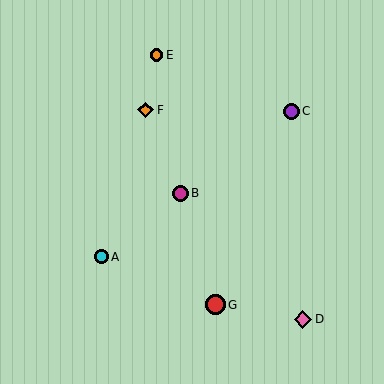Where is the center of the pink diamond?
The center of the pink diamond is at (303, 319).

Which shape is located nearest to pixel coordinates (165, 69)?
The orange circle (labeled E) at (156, 55) is nearest to that location.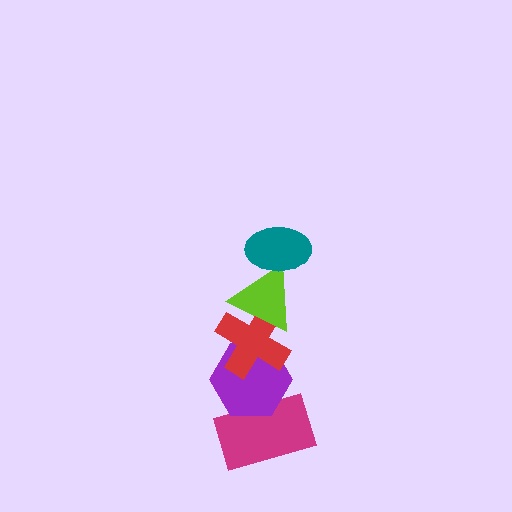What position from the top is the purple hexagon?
The purple hexagon is 4th from the top.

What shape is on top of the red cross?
The lime triangle is on top of the red cross.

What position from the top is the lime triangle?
The lime triangle is 2nd from the top.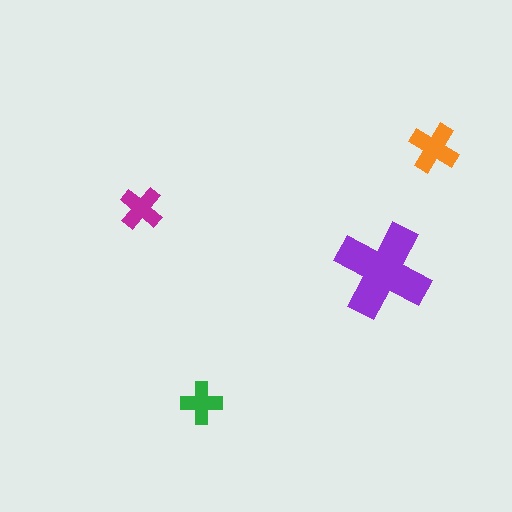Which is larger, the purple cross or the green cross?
The purple one.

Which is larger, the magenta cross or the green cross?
The magenta one.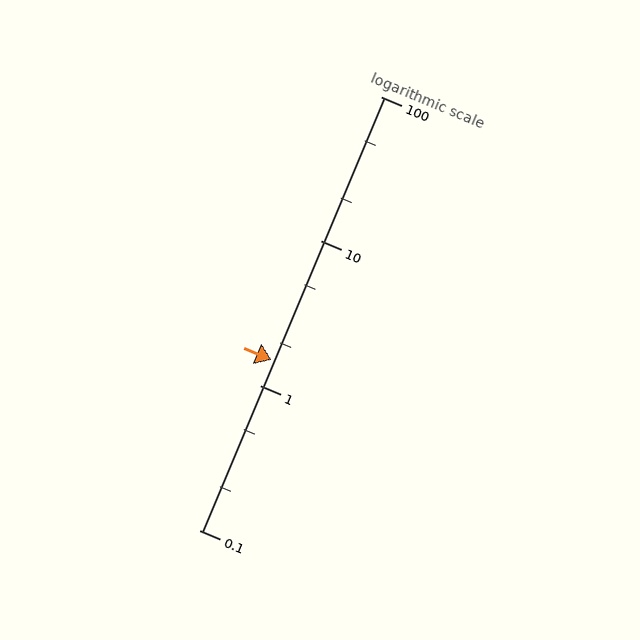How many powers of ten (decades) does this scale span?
The scale spans 3 decades, from 0.1 to 100.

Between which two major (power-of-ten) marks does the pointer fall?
The pointer is between 1 and 10.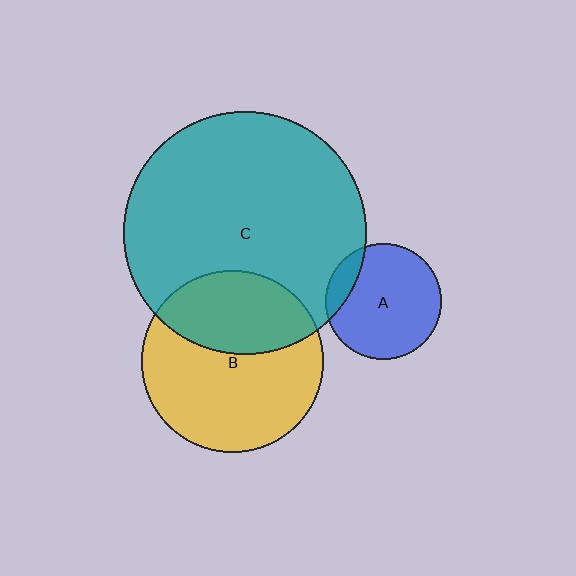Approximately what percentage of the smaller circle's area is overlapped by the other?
Approximately 35%.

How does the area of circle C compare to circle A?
Approximately 4.4 times.